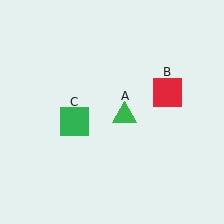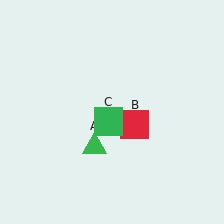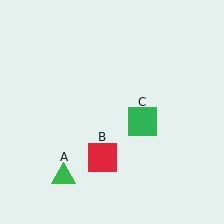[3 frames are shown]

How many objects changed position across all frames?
3 objects changed position: green triangle (object A), red square (object B), green square (object C).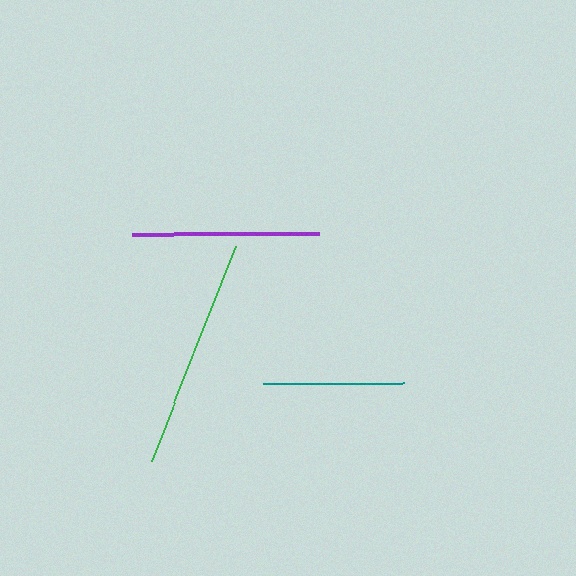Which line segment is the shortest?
The teal line is the shortest at approximately 141 pixels.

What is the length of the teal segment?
The teal segment is approximately 141 pixels long.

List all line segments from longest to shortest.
From longest to shortest: green, purple, teal.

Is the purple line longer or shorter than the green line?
The green line is longer than the purple line.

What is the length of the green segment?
The green segment is approximately 230 pixels long.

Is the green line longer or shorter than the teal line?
The green line is longer than the teal line.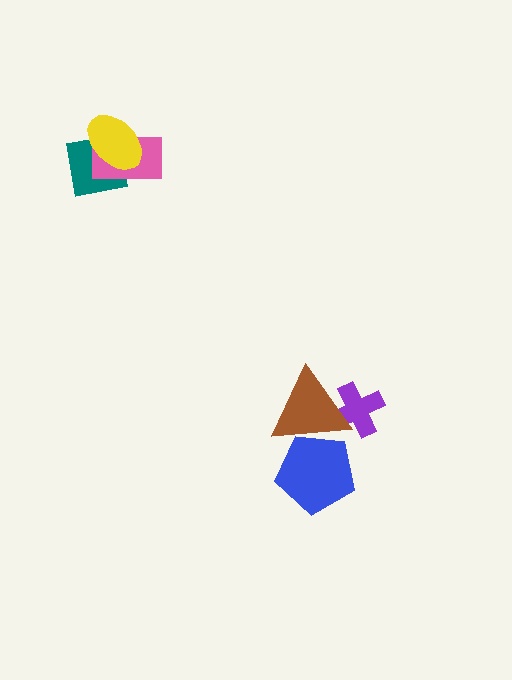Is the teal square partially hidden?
Yes, it is partially covered by another shape.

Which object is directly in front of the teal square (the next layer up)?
The pink rectangle is directly in front of the teal square.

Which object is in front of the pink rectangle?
The yellow ellipse is in front of the pink rectangle.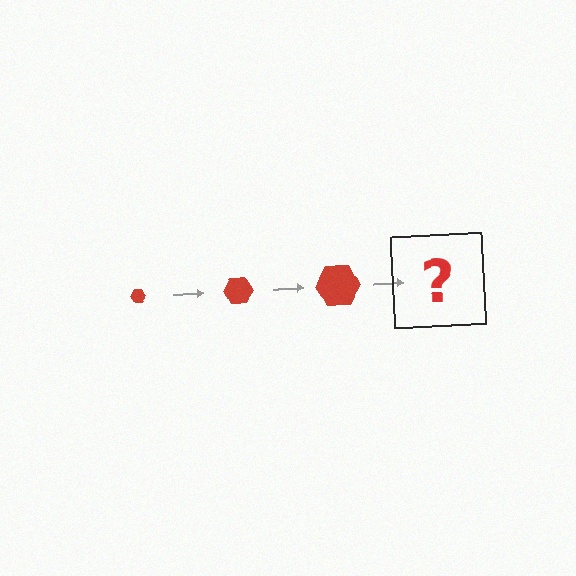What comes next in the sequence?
The next element should be a red hexagon, larger than the previous one.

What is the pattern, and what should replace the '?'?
The pattern is that the hexagon gets progressively larger each step. The '?' should be a red hexagon, larger than the previous one.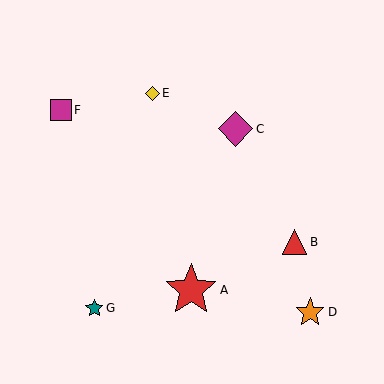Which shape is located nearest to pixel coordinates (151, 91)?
The yellow diamond (labeled E) at (152, 93) is nearest to that location.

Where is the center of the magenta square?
The center of the magenta square is at (61, 110).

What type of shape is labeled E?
Shape E is a yellow diamond.